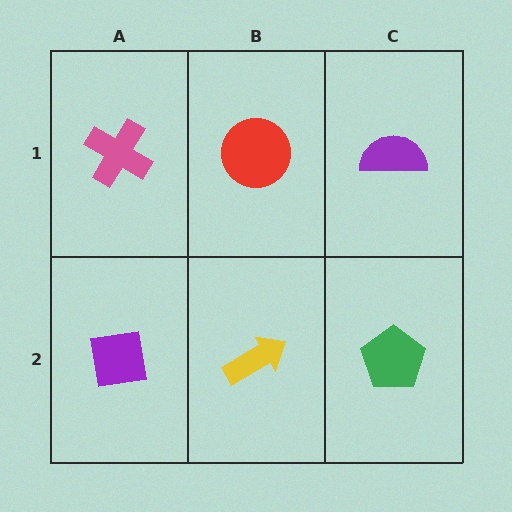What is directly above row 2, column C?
A purple semicircle.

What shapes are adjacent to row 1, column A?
A purple square (row 2, column A), a red circle (row 1, column B).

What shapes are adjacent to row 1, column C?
A green pentagon (row 2, column C), a red circle (row 1, column B).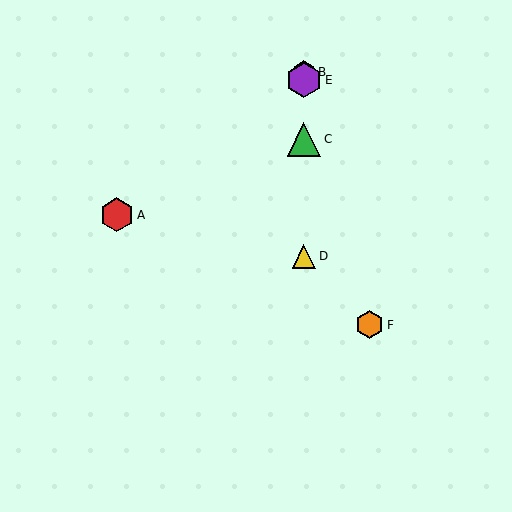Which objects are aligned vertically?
Objects B, C, D, E are aligned vertically.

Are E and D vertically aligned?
Yes, both are at x≈304.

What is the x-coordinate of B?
Object B is at x≈304.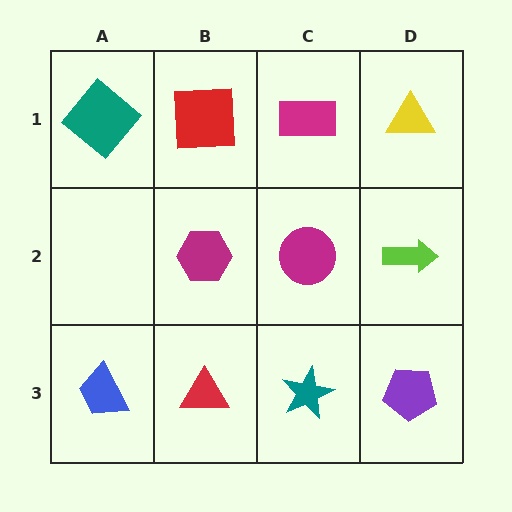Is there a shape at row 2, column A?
No, that cell is empty.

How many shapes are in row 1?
4 shapes.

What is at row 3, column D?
A purple pentagon.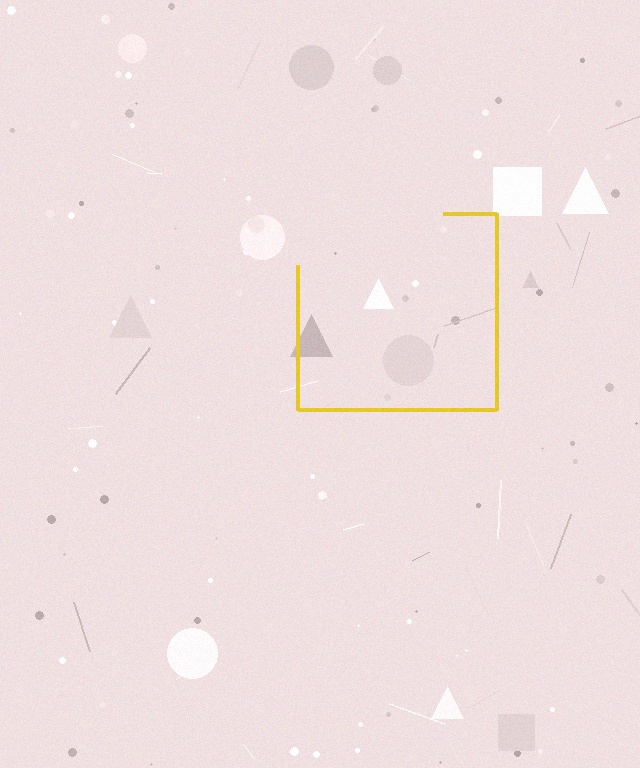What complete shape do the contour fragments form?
The contour fragments form a square.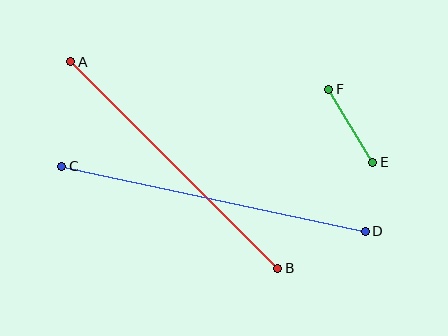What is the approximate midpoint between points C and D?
The midpoint is at approximately (214, 199) pixels.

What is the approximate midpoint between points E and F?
The midpoint is at approximately (351, 126) pixels.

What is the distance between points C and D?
The distance is approximately 310 pixels.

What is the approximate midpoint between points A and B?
The midpoint is at approximately (174, 165) pixels.